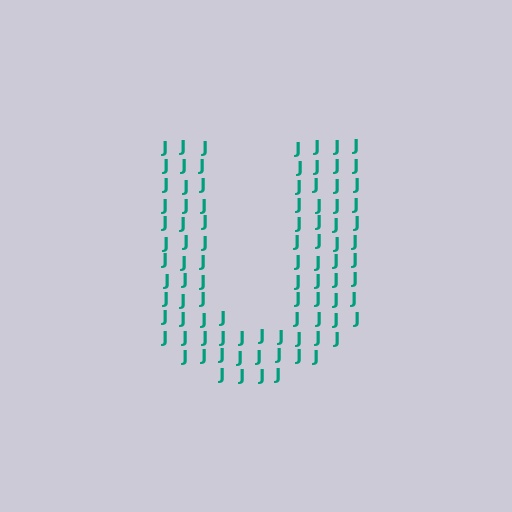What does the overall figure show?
The overall figure shows the letter U.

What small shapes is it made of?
It is made of small letter J's.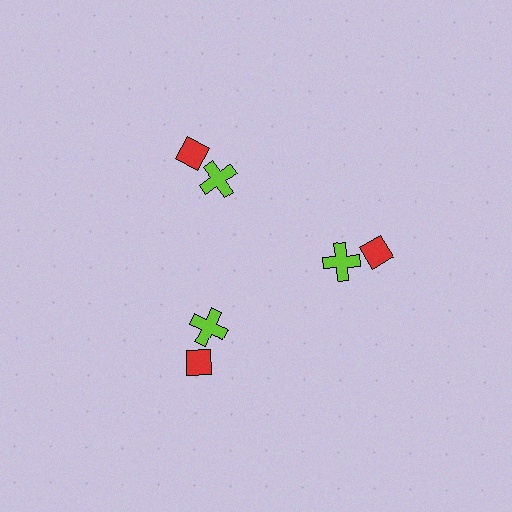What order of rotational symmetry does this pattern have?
This pattern has 3-fold rotational symmetry.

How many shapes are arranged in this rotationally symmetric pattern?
There are 6 shapes, arranged in 3 groups of 2.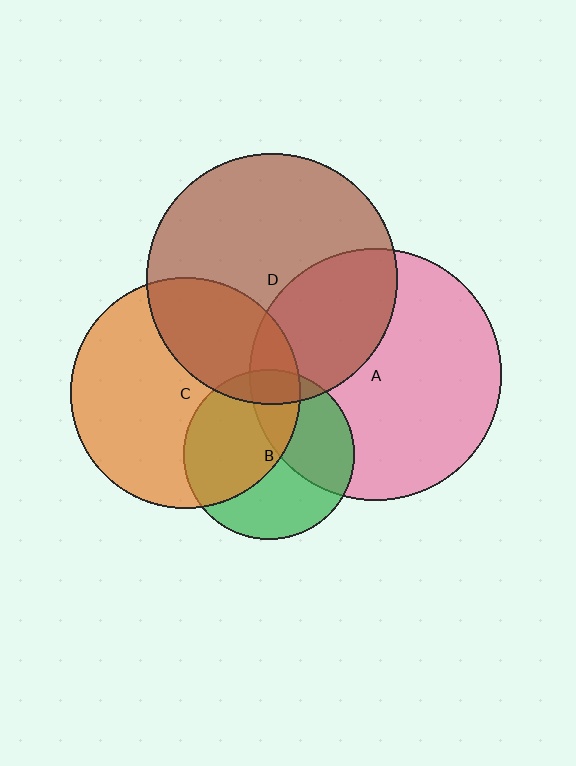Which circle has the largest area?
Circle A (pink).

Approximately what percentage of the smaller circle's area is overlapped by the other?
Approximately 35%.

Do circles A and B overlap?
Yes.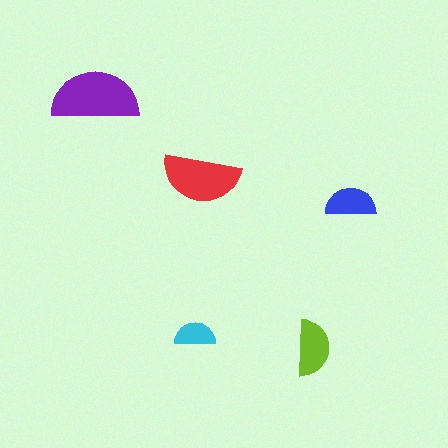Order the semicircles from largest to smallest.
the purple one, the red one, the lime one, the blue one, the cyan one.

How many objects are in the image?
There are 5 objects in the image.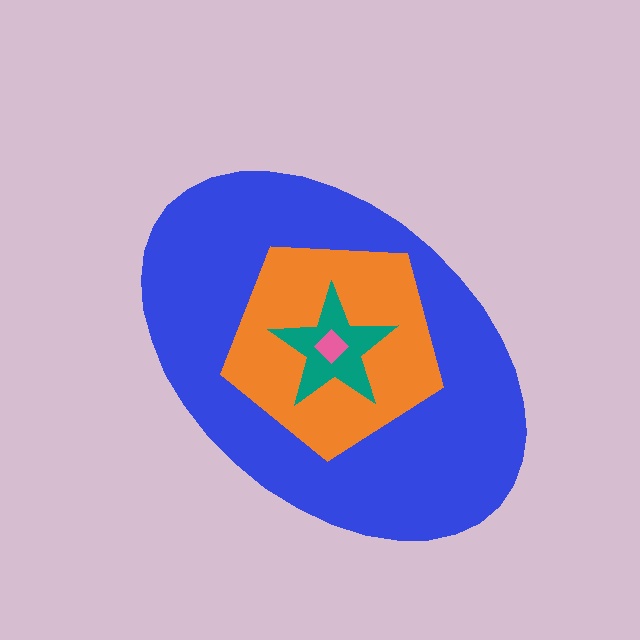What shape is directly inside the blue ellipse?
The orange pentagon.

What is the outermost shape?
The blue ellipse.